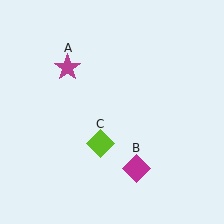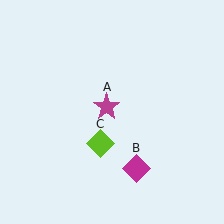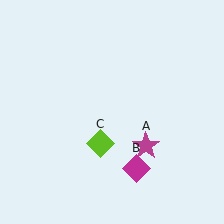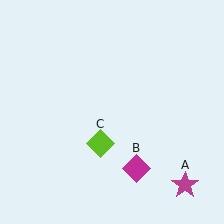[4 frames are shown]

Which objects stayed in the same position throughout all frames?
Magenta diamond (object B) and lime diamond (object C) remained stationary.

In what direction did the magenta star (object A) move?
The magenta star (object A) moved down and to the right.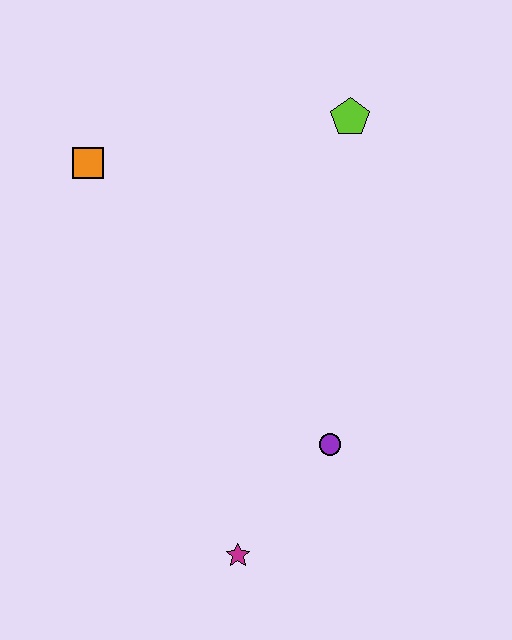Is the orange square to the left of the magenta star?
Yes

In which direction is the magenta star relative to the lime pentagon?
The magenta star is below the lime pentagon.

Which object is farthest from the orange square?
The magenta star is farthest from the orange square.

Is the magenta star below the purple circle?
Yes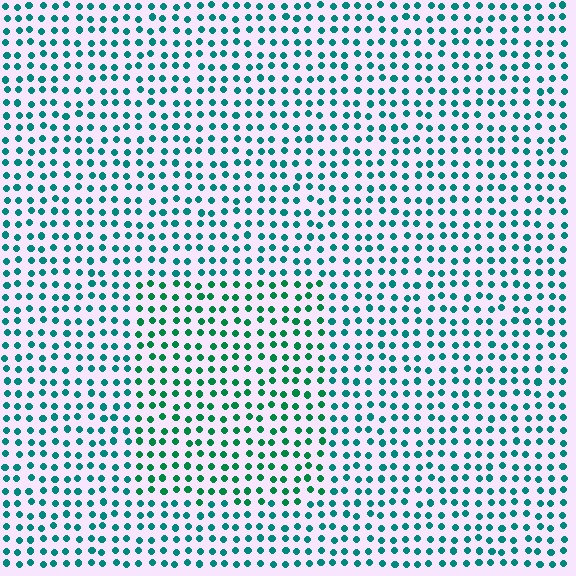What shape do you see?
I see a rectangle.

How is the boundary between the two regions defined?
The boundary is defined purely by a slight shift in hue (about 26 degrees). Spacing, size, and orientation are identical on both sides.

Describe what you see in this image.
The image is filled with small teal elements in a uniform arrangement. A rectangle-shaped region is visible where the elements are tinted to a slightly different hue, forming a subtle color boundary.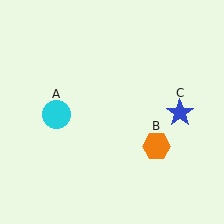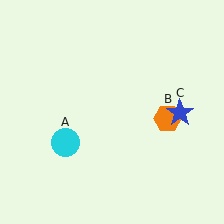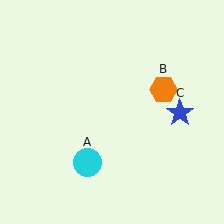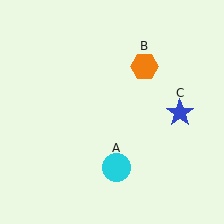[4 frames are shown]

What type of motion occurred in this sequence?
The cyan circle (object A), orange hexagon (object B) rotated counterclockwise around the center of the scene.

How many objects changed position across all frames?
2 objects changed position: cyan circle (object A), orange hexagon (object B).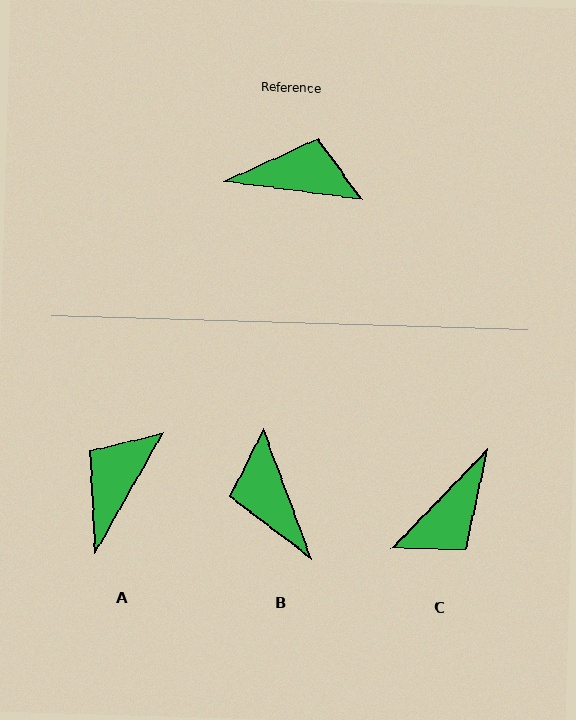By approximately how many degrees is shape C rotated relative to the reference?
Approximately 127 degrees clockwise.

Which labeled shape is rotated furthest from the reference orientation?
C, about 127 degrees away.